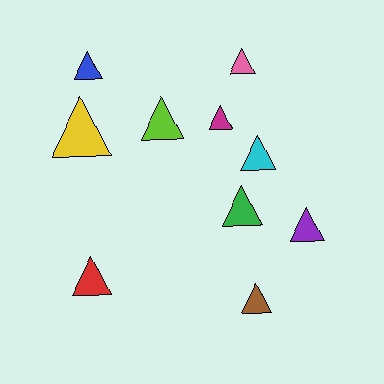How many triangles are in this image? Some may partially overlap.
There are 10 triangles.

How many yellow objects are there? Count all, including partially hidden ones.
There is 1 yellow object.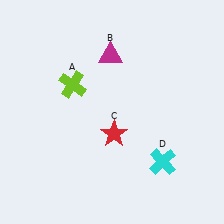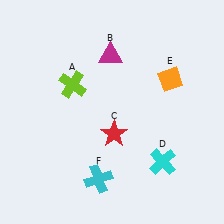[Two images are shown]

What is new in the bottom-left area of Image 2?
A cyan cross (F) was added in the bottom-left area of Image 2.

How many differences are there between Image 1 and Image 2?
There are 2 differences between the two images.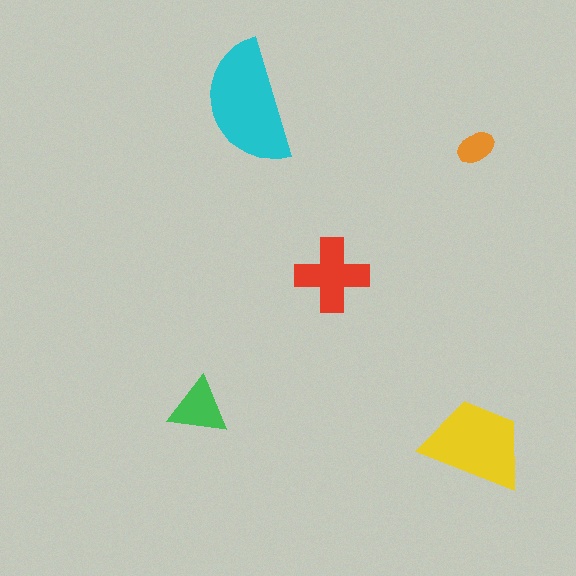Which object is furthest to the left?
The green triangle is leftmost.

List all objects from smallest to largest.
The orange ellipse, the green triangle, the red cross, the yellow trapezoid, the cyan semicircle.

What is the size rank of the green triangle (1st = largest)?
4th.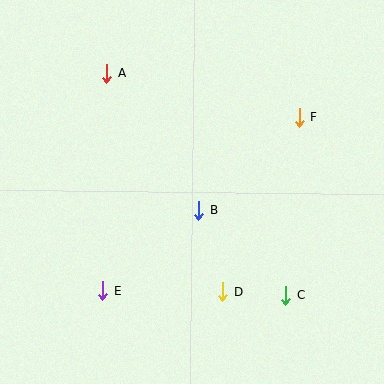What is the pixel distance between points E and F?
The distance between E and F is 262 pixels.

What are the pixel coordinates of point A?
Point A is at (107, 73).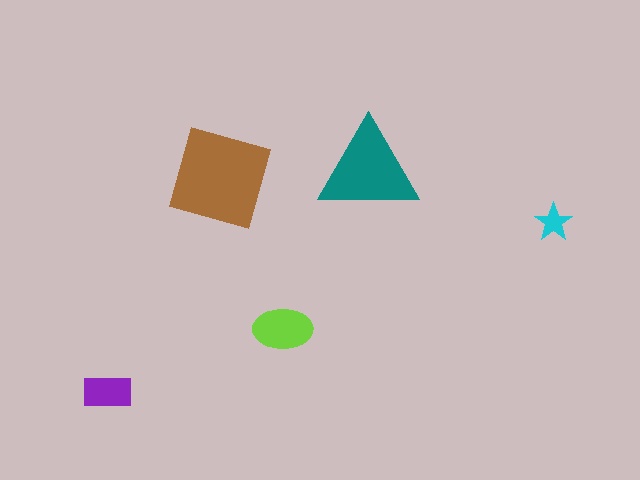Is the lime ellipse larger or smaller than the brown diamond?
Smaller.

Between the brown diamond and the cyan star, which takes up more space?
The brown diamond.